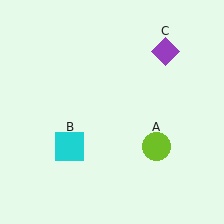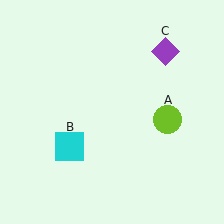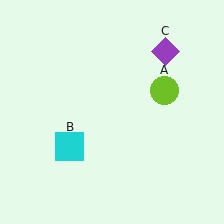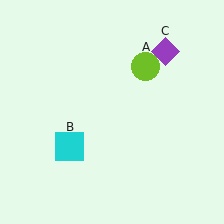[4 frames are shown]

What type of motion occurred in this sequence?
The lime circle (object A) rotated counterclockwise around the center of the scene.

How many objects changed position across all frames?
1 object changed position: lime circle (object A).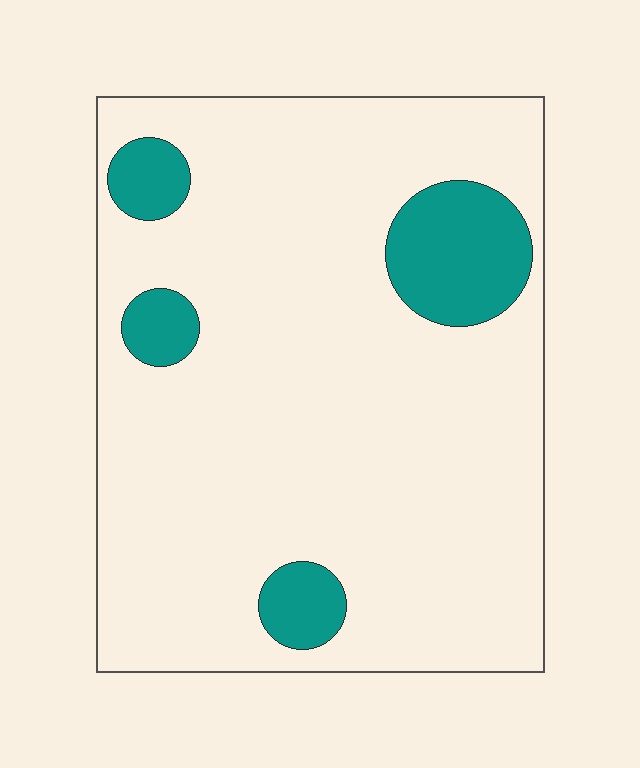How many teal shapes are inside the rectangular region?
4.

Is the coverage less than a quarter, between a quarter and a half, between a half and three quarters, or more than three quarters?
Less than a quarter.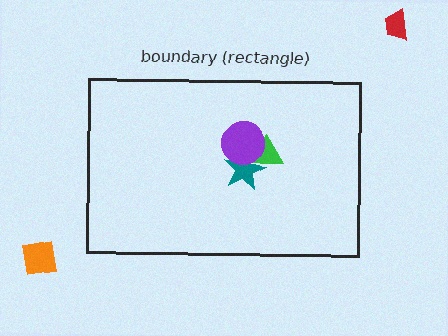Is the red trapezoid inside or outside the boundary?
Outside.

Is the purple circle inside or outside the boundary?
Inside.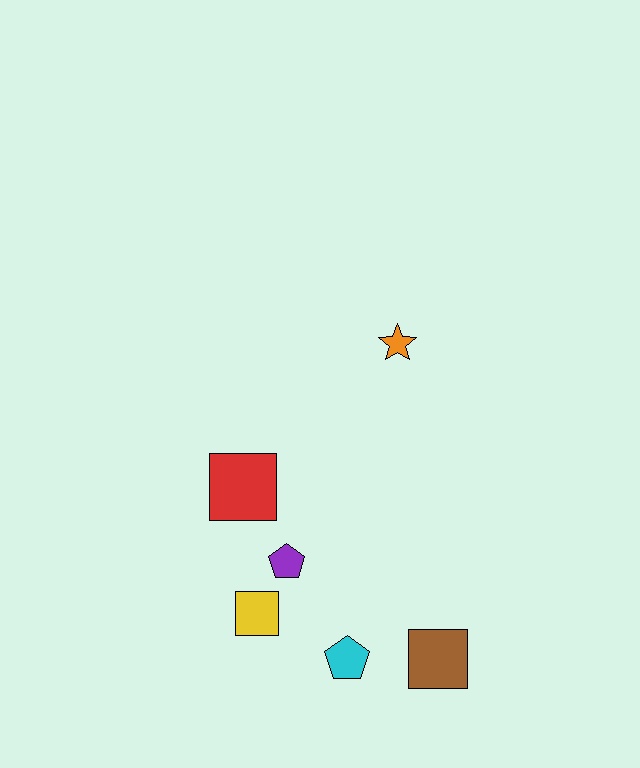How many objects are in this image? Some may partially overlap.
There are 6 objects.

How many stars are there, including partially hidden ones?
There is 1 star.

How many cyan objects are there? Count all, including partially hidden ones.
There is 1 cyan object.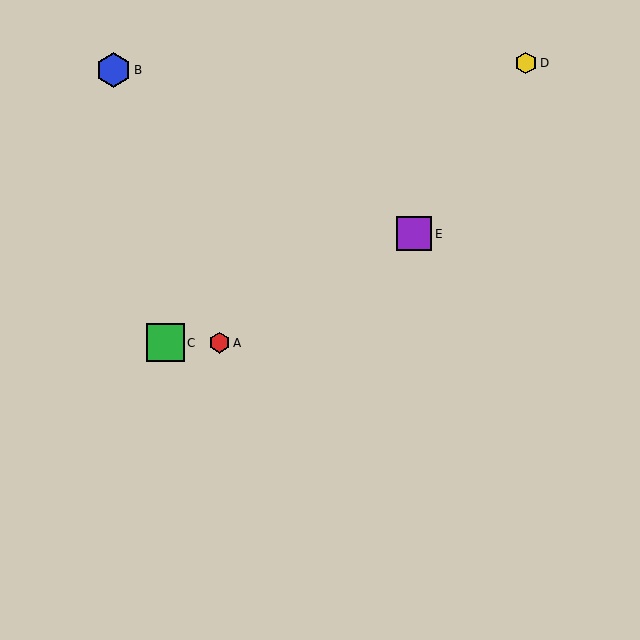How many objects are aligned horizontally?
2 objects (A, C) are aligned horizontally.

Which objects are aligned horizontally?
Objects A, C are aligned horizontally.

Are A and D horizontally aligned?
No, A is at y≈343 and D is at y≈63.